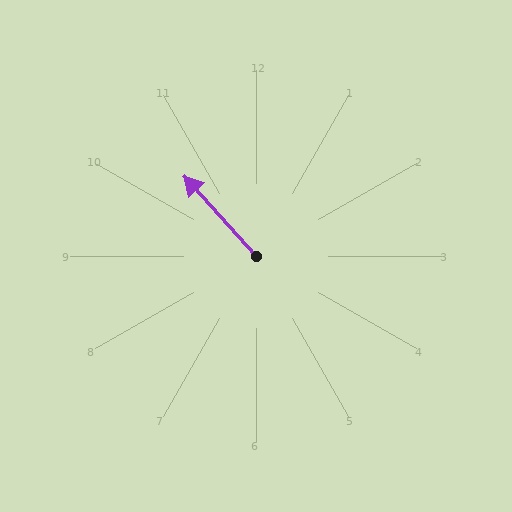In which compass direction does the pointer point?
Northwest.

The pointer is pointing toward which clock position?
Roughly 11 o'clock.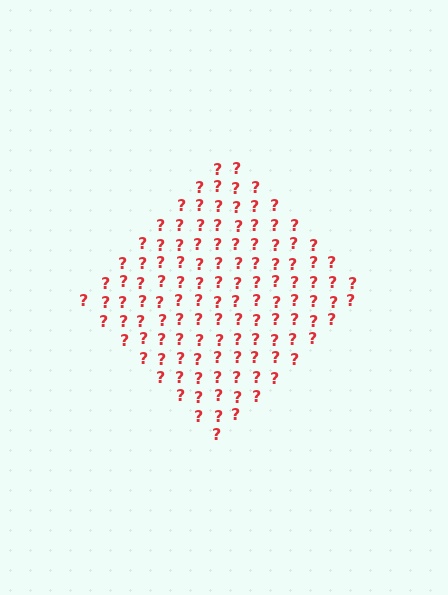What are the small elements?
The small elements are question marks.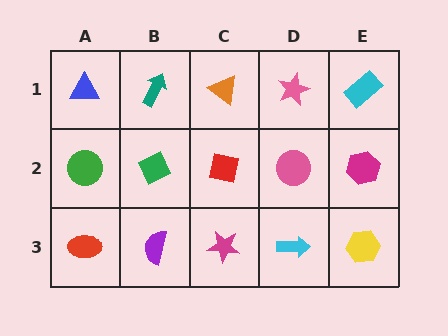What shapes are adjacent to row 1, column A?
A green circle (row 2, column A), a teal arrow (row 1, column B).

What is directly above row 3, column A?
A green circle.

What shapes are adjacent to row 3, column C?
A red square (row 2, column C), a purple semicircle (row 3, column B), a cyan arrow (row 3, column D).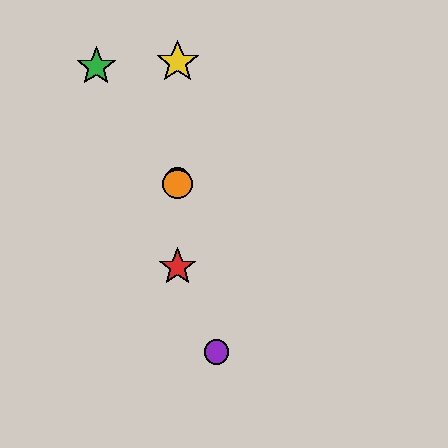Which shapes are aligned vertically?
The red star, the blue circle, the yellow star, the orange circle are aligned vertically.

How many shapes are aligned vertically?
4 shapes (the red star, the blue circle, the yellow star, the orange circle) are aligned vertically.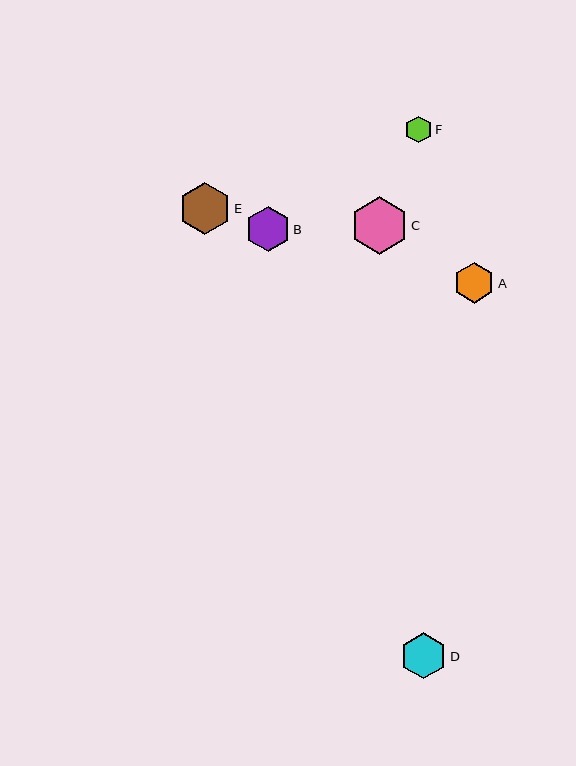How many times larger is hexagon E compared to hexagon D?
Hexagon E is approximately 1.1 times the size of hexagon D.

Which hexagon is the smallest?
Hexagon F is the smallest with a size of approximately 27 pixels.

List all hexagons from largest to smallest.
From largest to smallest: C, E, D, B, A, F.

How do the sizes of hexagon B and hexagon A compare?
Hexagon B and hexagon A are approximately the same size.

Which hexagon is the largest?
Hexagon C is the largest with a size of approximately 57 pixels.